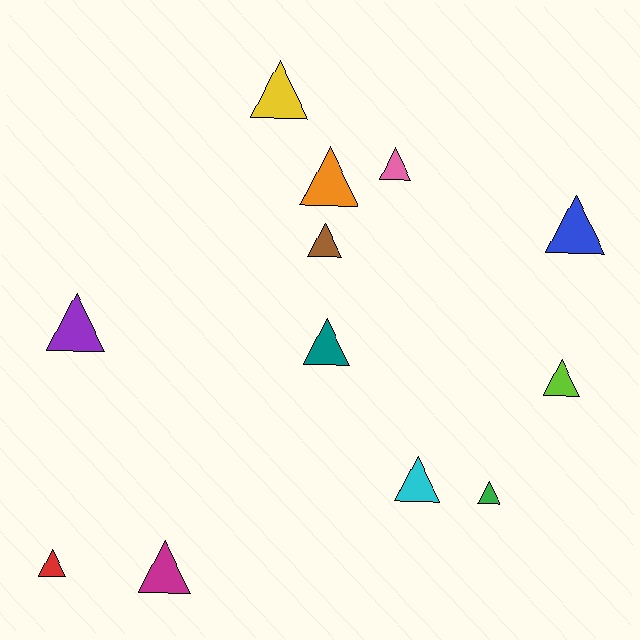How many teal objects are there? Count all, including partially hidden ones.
There is 1 teal object.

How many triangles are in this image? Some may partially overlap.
There are 12 triangles.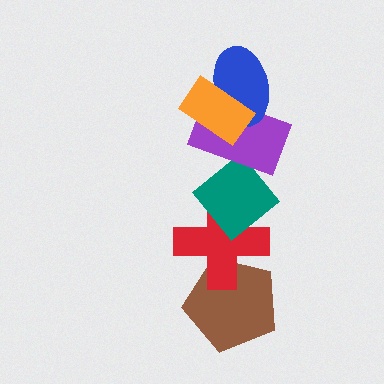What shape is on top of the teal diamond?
The purple rectangle is on top of the teal diamond.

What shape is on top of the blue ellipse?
The orange rectangle is on top of the blue ellipse.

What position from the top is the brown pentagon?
The brown pentagon is 6th from the top.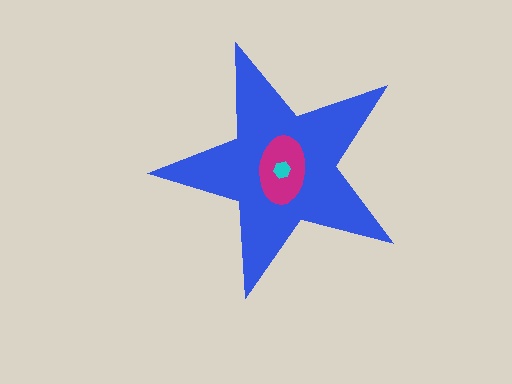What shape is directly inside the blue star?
The magenta ellipse.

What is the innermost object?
The cyan hexagon.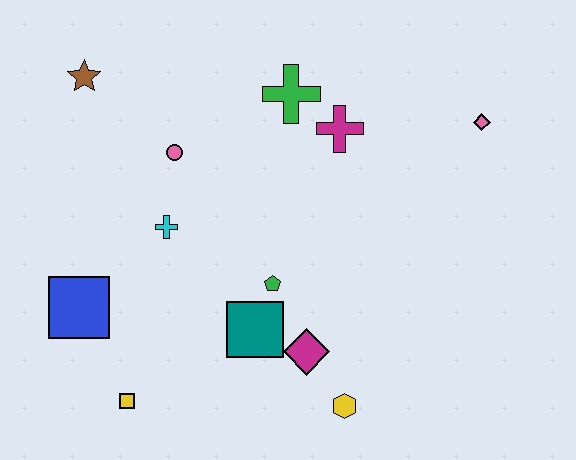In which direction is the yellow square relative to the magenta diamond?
The yellow square is to the left of the magenta diamond.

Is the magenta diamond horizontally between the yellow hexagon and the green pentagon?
Yes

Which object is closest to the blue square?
The yellow square is closest to the blue square.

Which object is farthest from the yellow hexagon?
The brown star is farthest from the yellow hexagon.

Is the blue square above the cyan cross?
No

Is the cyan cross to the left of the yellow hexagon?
Yes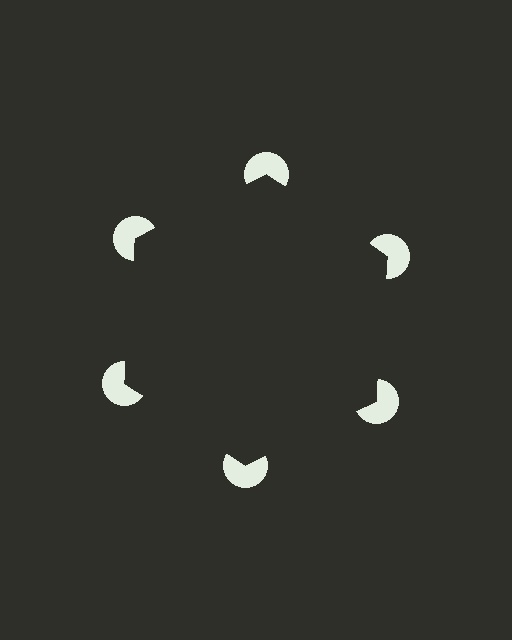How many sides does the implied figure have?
6 sides.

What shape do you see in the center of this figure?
An illusory hexagon — its edges are inferred from the aligned wedge cuts in the pac-man discs, not physically drawn.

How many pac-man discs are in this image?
There are 6 — one at each vertex of the illusory hexagon.